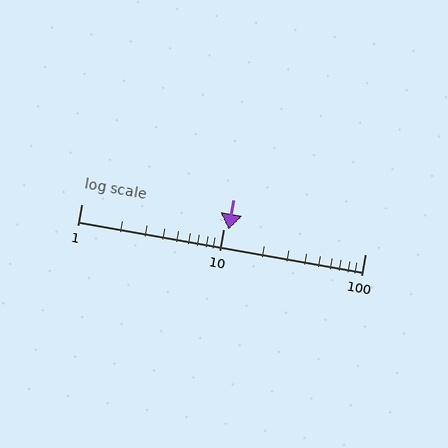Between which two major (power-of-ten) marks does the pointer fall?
The pointer is between 10 and 100.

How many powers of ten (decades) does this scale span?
The scale spans 2 decades, from 1 to 100.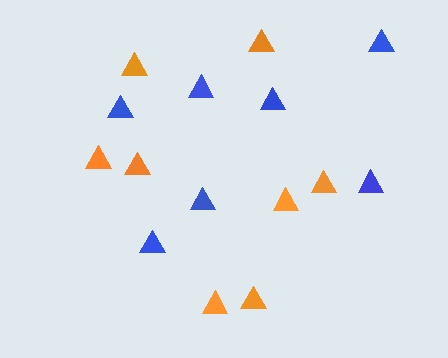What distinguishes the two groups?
There are 2 groups: one group of blue triangles (7) and one group of orange triangles (8).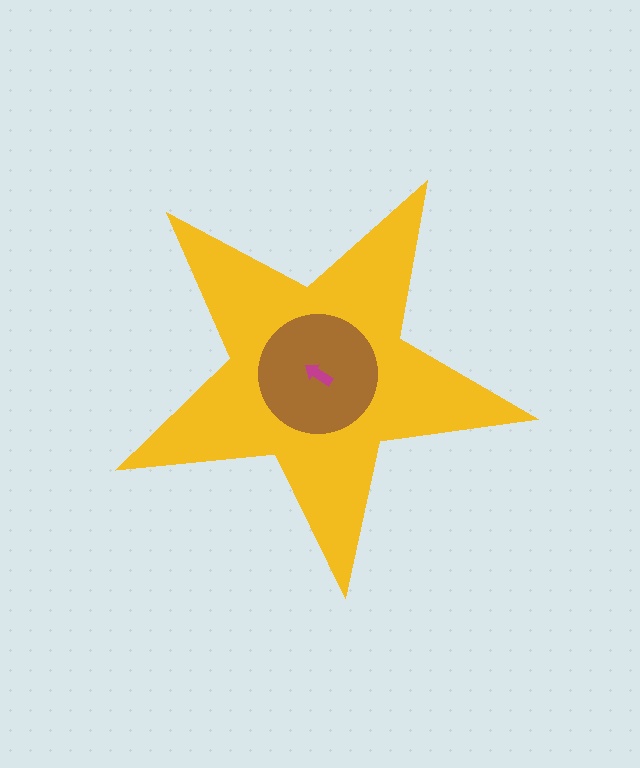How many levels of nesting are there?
3.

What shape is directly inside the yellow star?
The brown circle.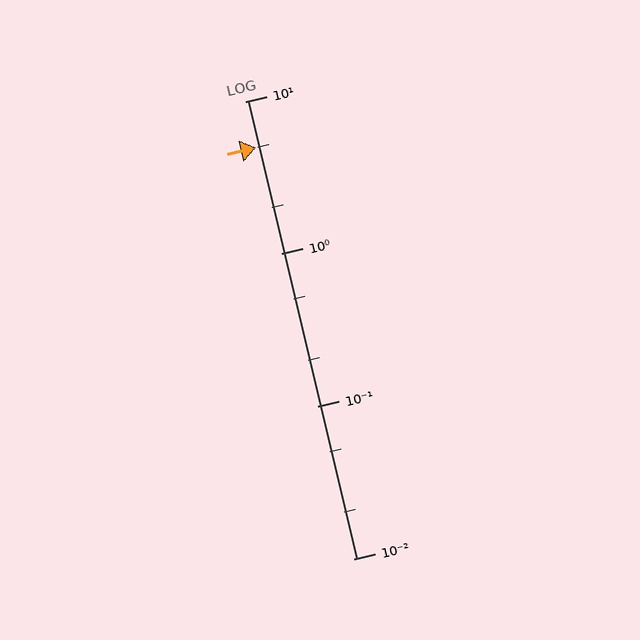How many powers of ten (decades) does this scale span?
The scale spans 3 decades, from 0.01 to 10.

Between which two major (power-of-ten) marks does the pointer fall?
The pointer is between 1 and 10.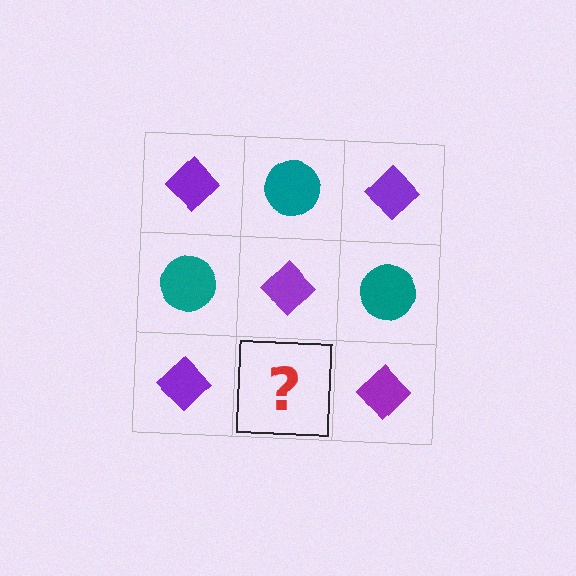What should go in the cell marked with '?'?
The missing cell should contain a teal circle.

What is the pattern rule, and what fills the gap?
The rule is that it alternates purple diamond and teal circle in a checkerboard pattern. The gap should be filled with a teal circle.